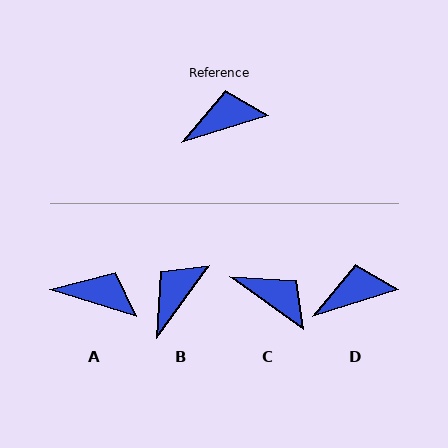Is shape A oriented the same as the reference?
No, it is off by about 35 degrees.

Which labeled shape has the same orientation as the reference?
D.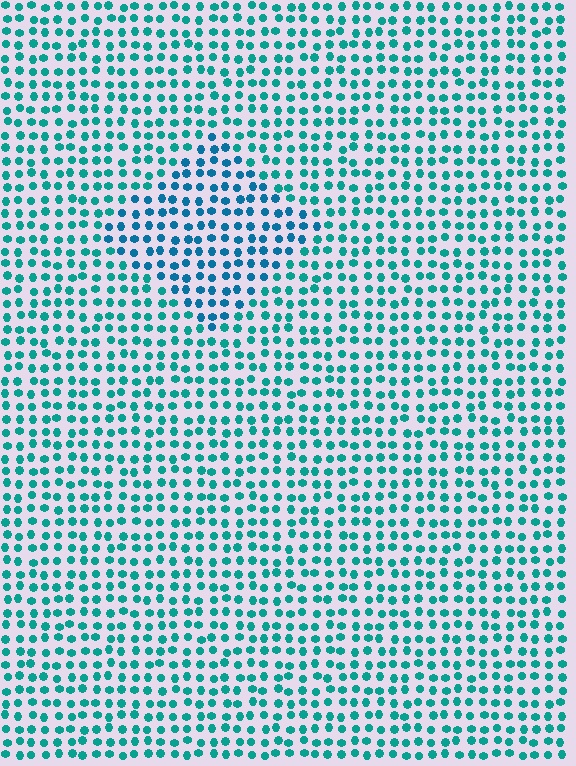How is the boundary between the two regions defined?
The boundary is defined purely by a slight shift in hue (about 25 degrees). Spacing, size, and orientation are identical on both sides.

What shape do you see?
I see a diamond.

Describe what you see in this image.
The image is filled with small teal elements in a uniform arrangement. A diamond-shaped region is visible where the elements are tinted to a slightly different hue, forming a subtle color boundary.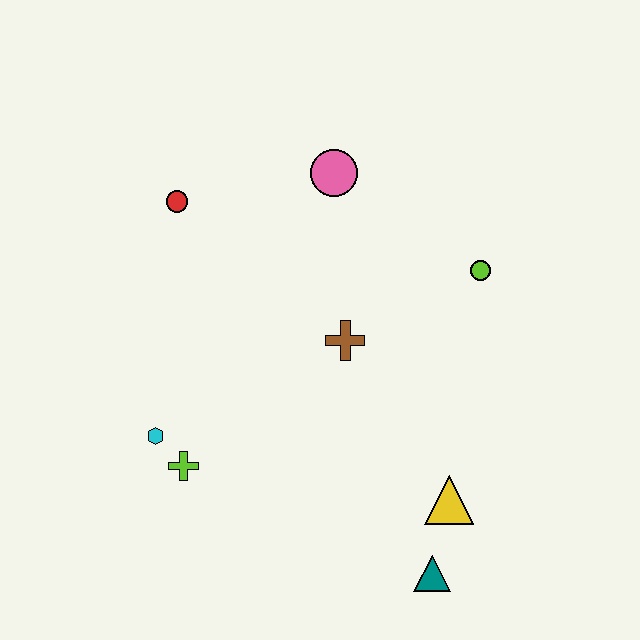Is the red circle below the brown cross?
No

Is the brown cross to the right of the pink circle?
Yes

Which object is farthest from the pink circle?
The teal triangle is farthest from the pink circle.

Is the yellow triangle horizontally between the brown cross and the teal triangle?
No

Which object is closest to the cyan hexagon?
The lime cross is closest to the cyan hexagon.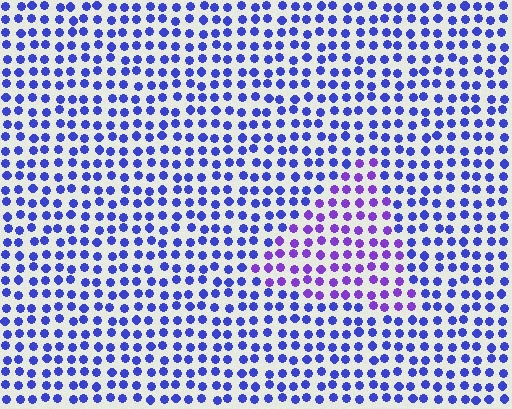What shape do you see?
I see a triangle.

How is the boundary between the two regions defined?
The boundary is defined purely by a slight shift in hue (about 34 degrees). Spacing, size, and orientation are identical on both sides.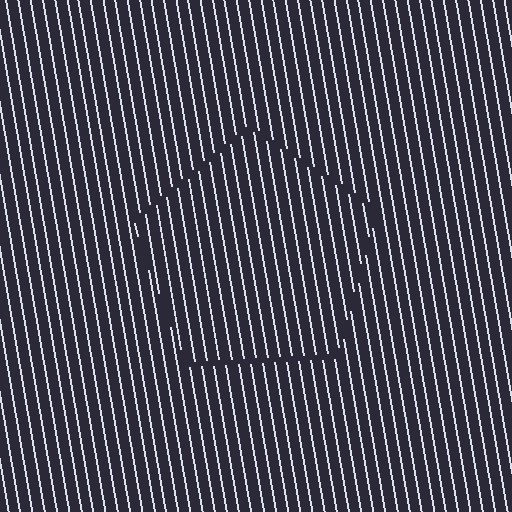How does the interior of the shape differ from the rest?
The interior of the shape contains the same grating, shifted by half a period — the contour is defined by the phase discontinuity where line-ends from the inner and outer gratings abut.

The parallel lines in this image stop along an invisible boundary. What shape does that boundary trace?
An illusory pentagon. The interior of the shape contains the same grating, shifted by half a period — the contour is defined by the phase discontinuity where line-ends from the inner and outer gratings abut.